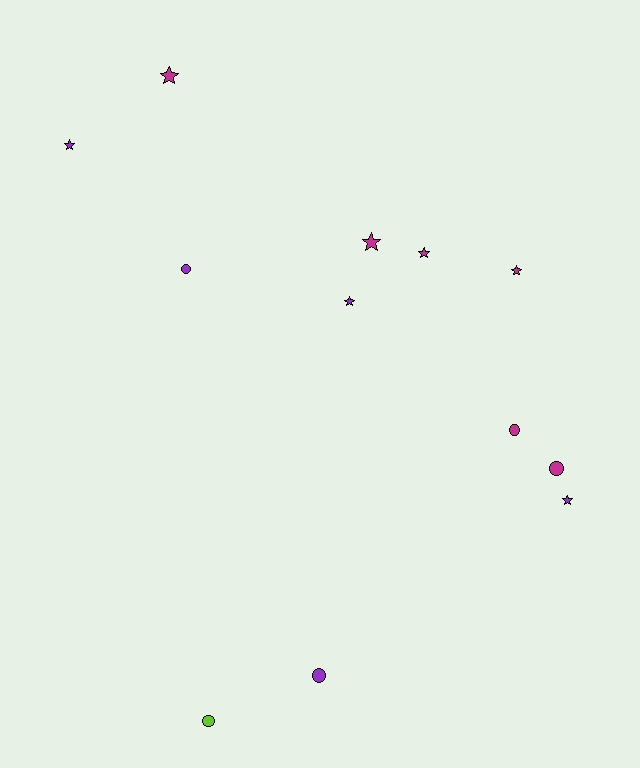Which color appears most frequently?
Magenta, with 6 objects.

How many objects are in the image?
There are 12 objects.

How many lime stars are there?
There are no lime stars.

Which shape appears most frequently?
Star, with 7 objects.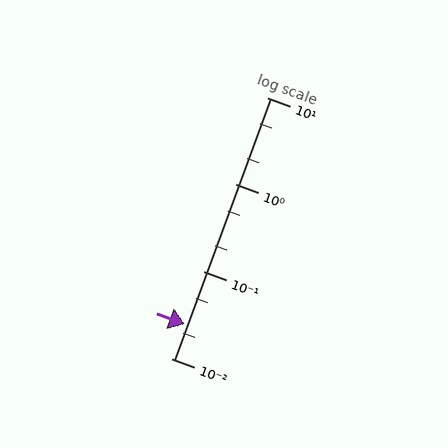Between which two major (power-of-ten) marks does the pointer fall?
The pointer is between 0.01 and 0.1.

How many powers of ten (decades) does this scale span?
The scale spans 3 decades, from 0.01 to 10.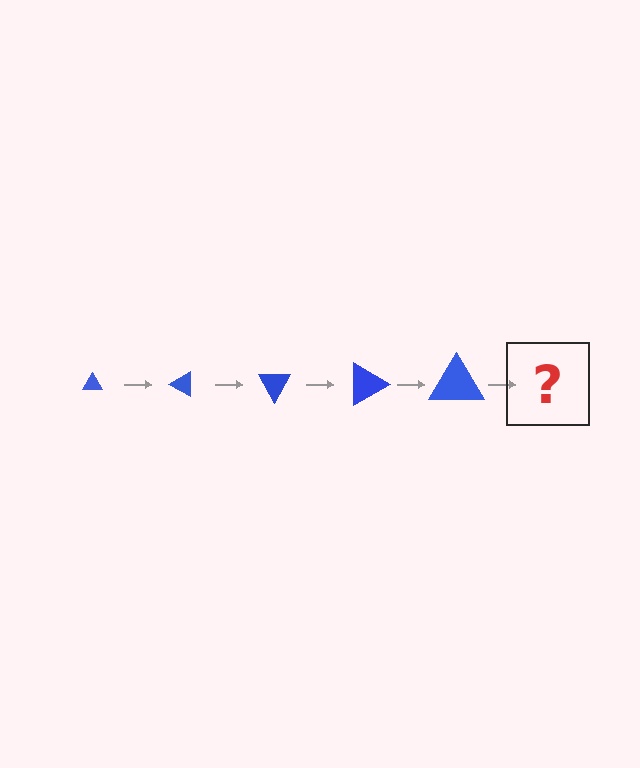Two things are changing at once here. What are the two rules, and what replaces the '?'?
The two rules are that the triangle grows larger each step and it rotates 30 degrees each step. The '?' should be a triangle, larger than the previous one and rotated 150 degrees from the start.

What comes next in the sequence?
The next element should be a triangle, larger than the previous one and rotated 150 degrees from the start.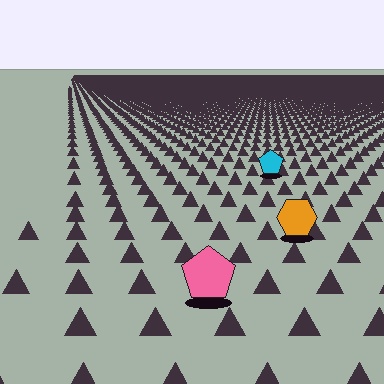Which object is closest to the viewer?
The pink pentagon is closest. The texture marks near it are larger and more spread out.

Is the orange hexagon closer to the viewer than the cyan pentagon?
Yes. The orange hexagon is closer — you can tell from the texture gradient: the ground texture is coarser near it.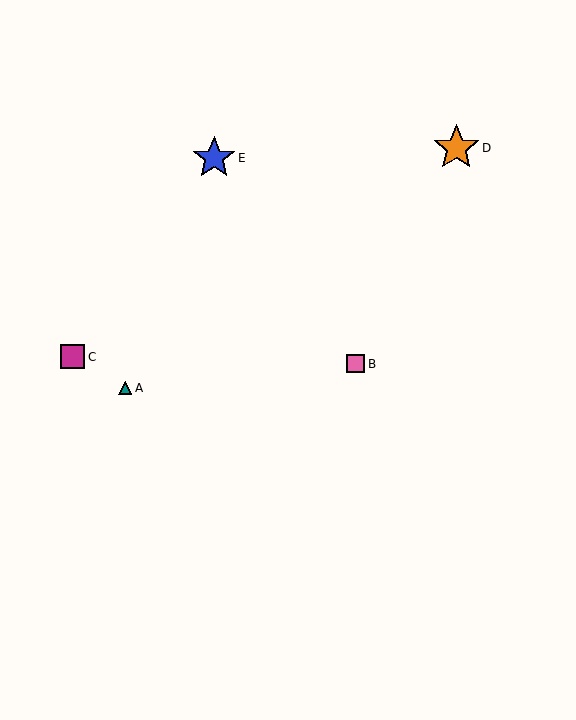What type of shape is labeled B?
Shape B is a pink square.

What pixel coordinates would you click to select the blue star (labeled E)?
Click at (214, 158) to select the blue star E.